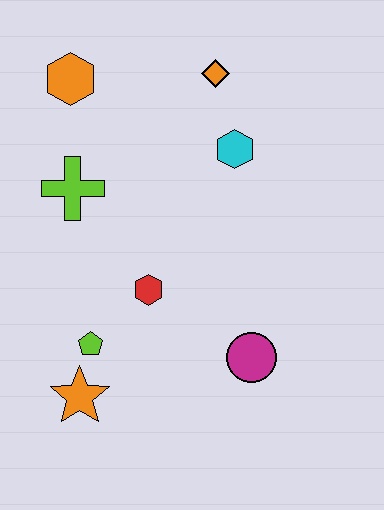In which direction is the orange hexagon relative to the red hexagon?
The orange hexagon is above the red hexagon.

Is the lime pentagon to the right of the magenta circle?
No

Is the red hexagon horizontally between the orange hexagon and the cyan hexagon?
Yes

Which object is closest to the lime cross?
The orange hexagon is closest to the lime cross.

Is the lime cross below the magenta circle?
No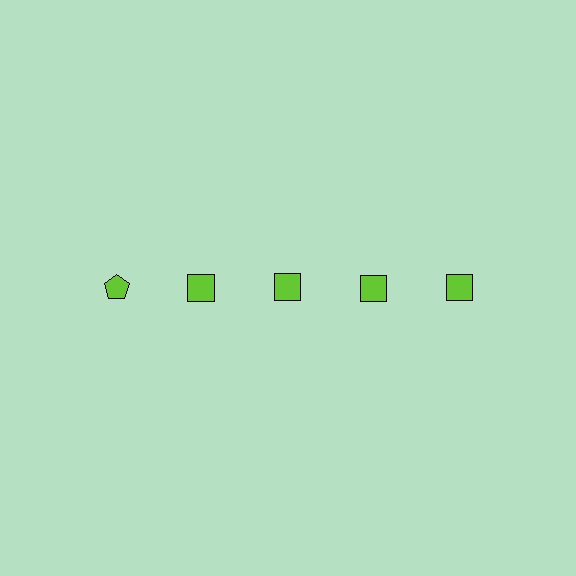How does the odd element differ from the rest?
It has a different shape: pentagon instead of square.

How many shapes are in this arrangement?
There are 5 shapes arranged in a grid pattern.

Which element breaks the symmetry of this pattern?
The lime pentagon in the top row, leftmost column breaks the symmetry. All other shapes are lime squares.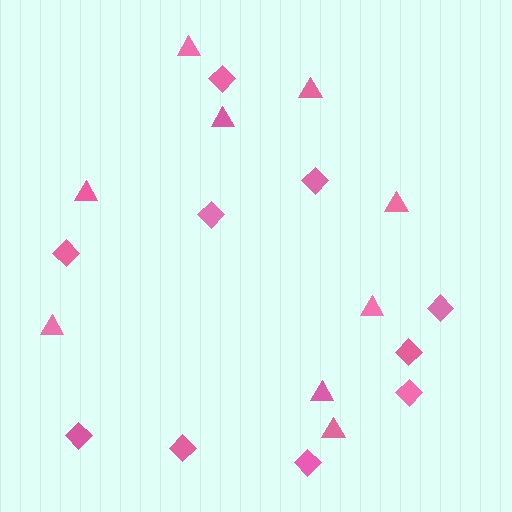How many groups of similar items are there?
There are 2 groups: one group of triangles (9) and one group of diamonds (10).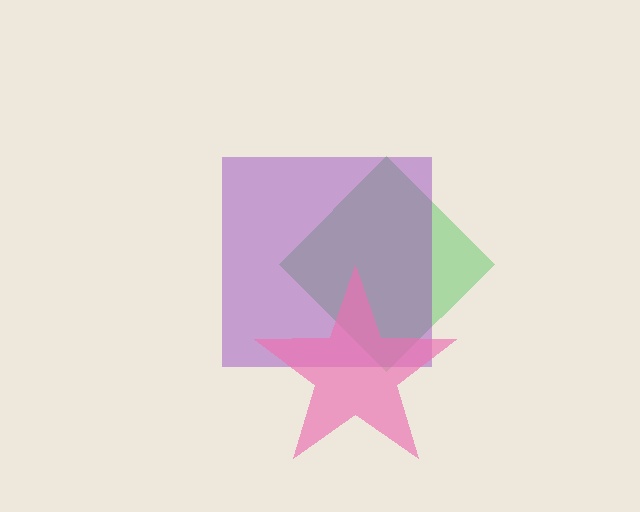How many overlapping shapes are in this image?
There are 3 overlapping shapes in the image.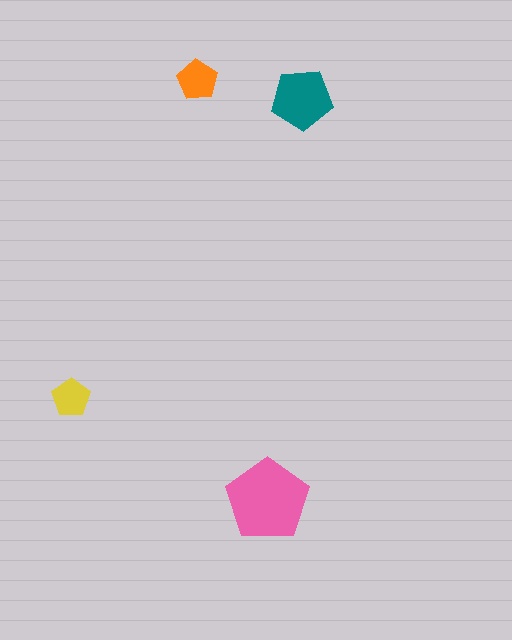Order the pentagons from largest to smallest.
the pink one, the teal one, the orange one, the yellow one.